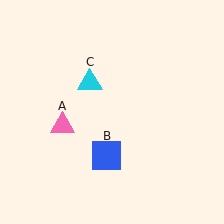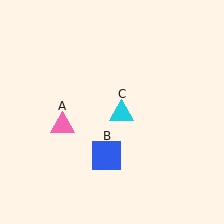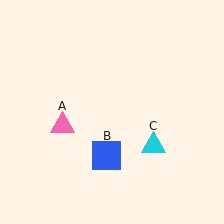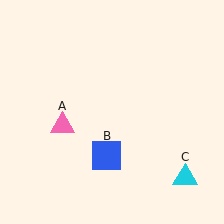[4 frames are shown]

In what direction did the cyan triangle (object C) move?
The cyan triangle (object C) moved down and to the right.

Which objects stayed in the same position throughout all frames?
Pink triangle (object A) and blue square (object B) remained stationary.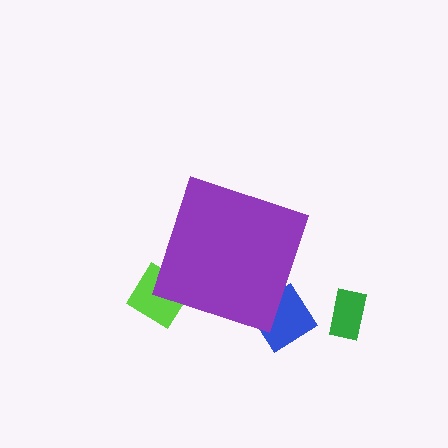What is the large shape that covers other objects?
A purple diamond.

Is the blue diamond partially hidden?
Yes, the blue diamond is partially hidden behind the purple diamond.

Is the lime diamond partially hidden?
Yes, the lime diamond is partially hidden behind the purple diamond.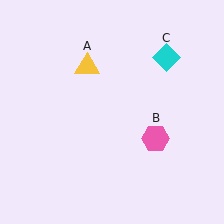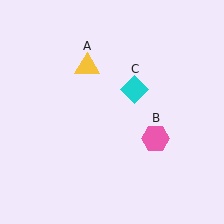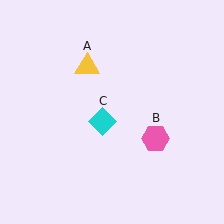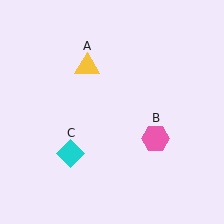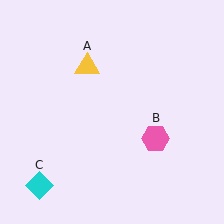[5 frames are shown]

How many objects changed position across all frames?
1 object changed position: cyan diamond (object C).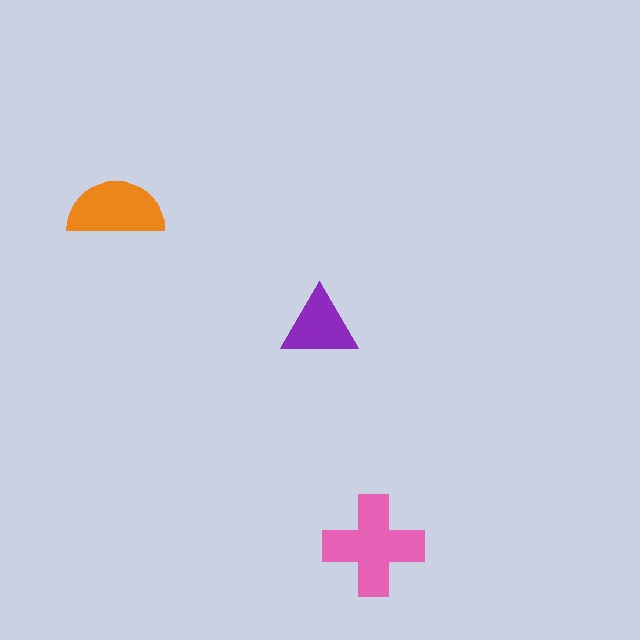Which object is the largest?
The pink cross.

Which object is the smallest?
The purple triangle.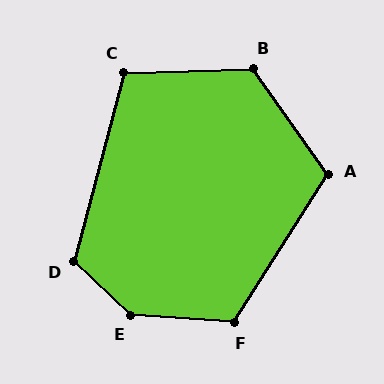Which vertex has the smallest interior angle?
C, at approximately 107 degrees.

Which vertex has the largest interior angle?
E, at approximately 141 degrees.